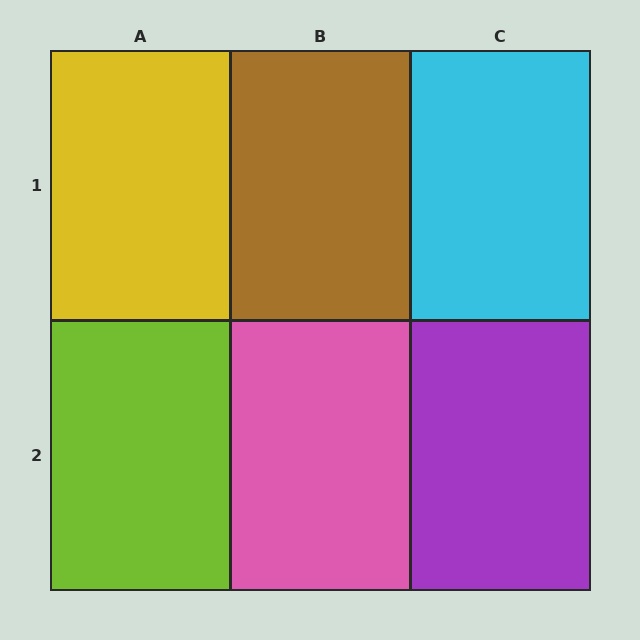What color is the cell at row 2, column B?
Pink.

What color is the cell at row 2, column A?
Lime.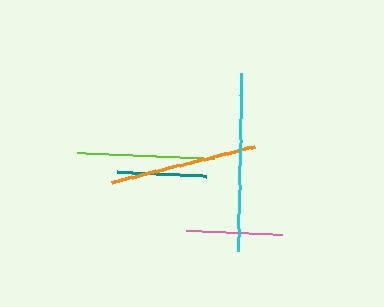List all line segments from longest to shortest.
From longest to shortest: cyan, orange, lime, pink, teal.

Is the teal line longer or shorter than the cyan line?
The cyan line is longer than the teal line.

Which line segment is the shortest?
The teal line is the shortest at approximately 89 pixels.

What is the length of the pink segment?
The pink segment is approximately 96 pixels long.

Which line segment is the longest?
The cyan line is the longest at approximately 178 pixels.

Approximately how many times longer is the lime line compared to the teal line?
The lime line is approximately 1.5 times the length of the teal line.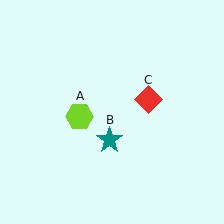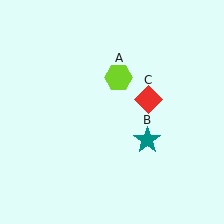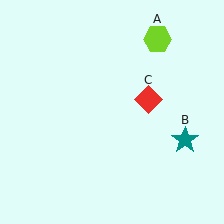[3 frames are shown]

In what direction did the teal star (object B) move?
The teal star (object B) moved right.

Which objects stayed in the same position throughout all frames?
Red diamond (object C) remained stationary.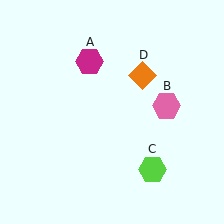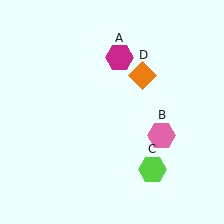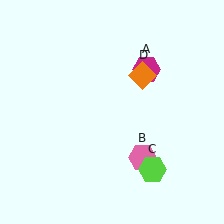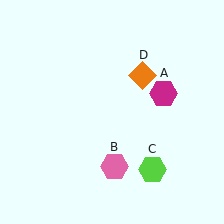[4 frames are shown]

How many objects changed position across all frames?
2 objects changed position: magenta hexagon (object A), pink hexagon (object B).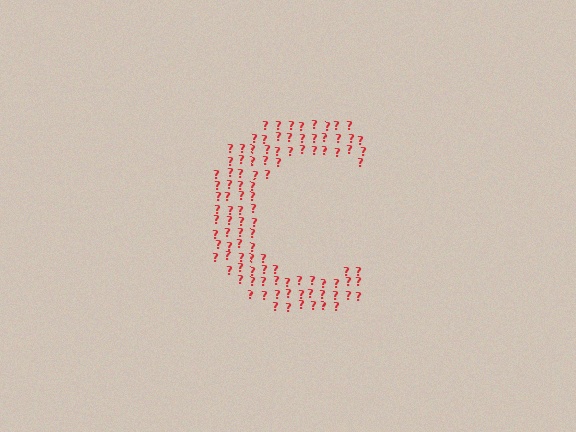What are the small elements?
The small elements are question marks.